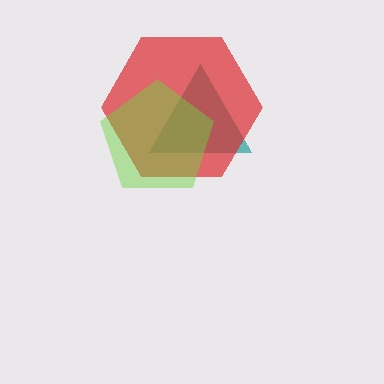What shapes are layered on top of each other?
The layered shapes are: a teal triangle, a red hexagon, a lime pentagon.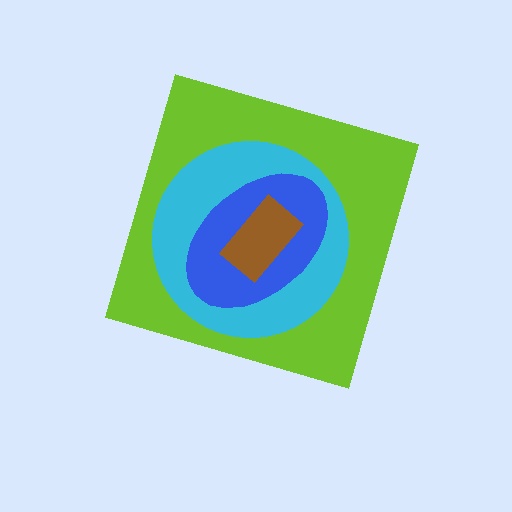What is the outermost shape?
The lime diamond.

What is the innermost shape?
The brown rectangle.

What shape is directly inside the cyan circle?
The blue ellipse.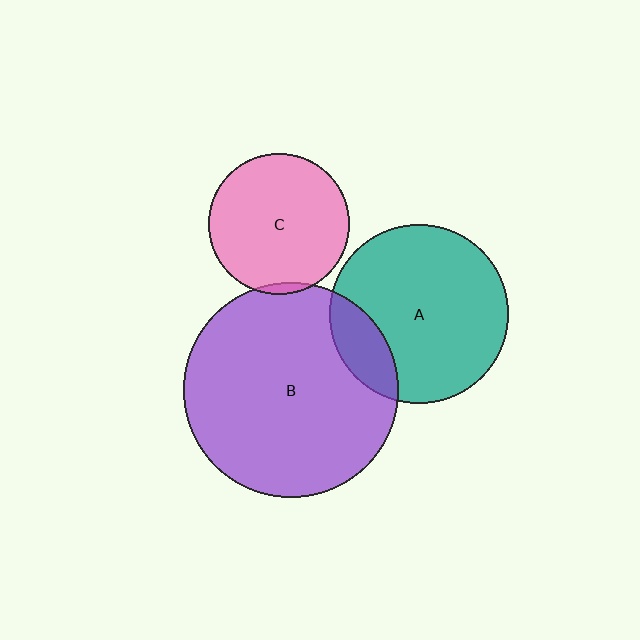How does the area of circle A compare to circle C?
Approximately 1.6 times.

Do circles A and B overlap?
Yes.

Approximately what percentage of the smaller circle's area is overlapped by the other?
Approximately 15%.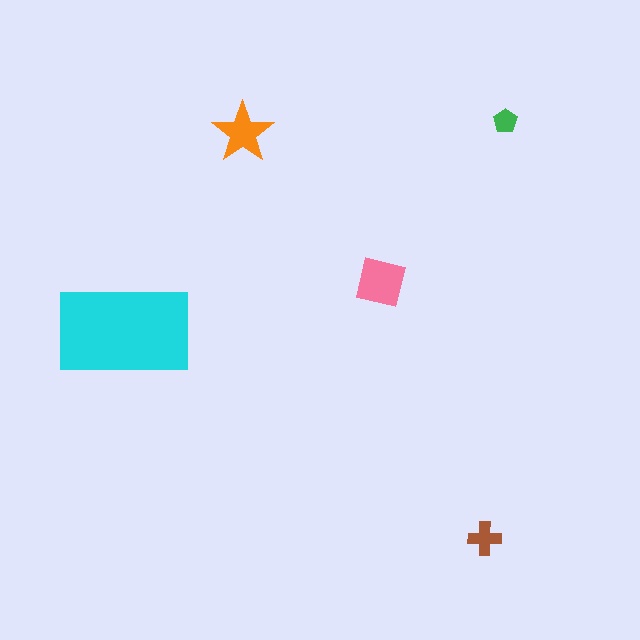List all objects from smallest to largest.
The green pentagon, the brown cross, the orange star, the pink square, the cyan rectangle.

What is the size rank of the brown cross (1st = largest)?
4th.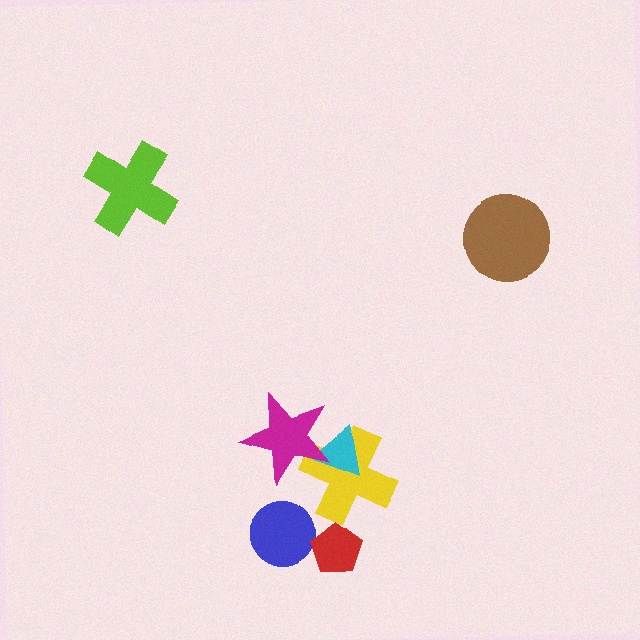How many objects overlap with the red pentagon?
0 objects overlap with the red pentagon.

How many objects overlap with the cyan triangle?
2 objects overlap with the cyan triangle.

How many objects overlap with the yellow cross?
2 objects overlap with the yellow cross.